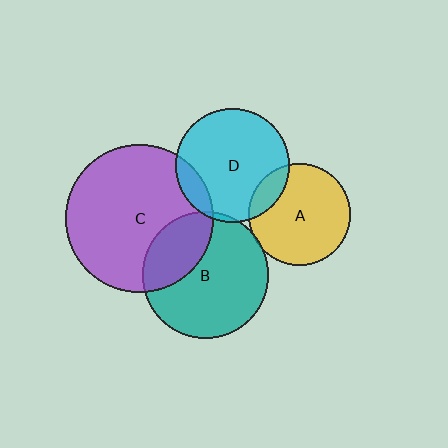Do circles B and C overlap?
Yes.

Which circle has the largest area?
Circle C (purple).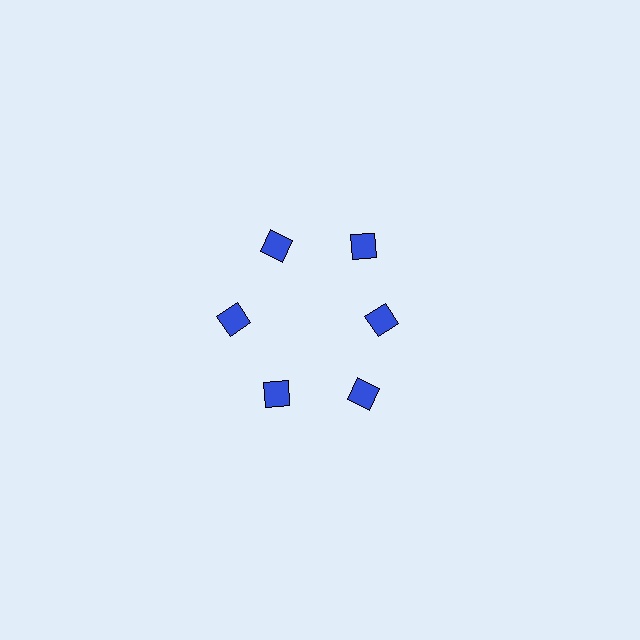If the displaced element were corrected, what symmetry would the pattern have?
It would have 6-fold rotational symmetry — the pattern would map onto itself every 60 degrees.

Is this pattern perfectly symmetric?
No. The 6 blue diamonds are arranged in a ring, but one element near the 3 o'clock position is pulled inward toward the center, breaking the 6-fold rotational symmetry.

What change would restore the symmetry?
The symmetry would be restored by moving it outward, back onto the ring so that all 6 diamonds sit at equal angles and equal distance from the center.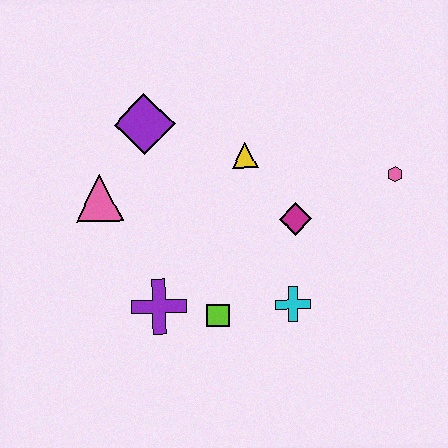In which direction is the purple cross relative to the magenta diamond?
The purple cross is to the left of the magenta diamond.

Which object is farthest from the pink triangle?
The pink hexagon is farthest from the pink triangle.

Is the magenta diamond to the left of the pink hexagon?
Yes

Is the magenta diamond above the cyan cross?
Yes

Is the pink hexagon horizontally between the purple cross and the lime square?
No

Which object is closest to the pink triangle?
The purple diamond is closest to the pink triangle.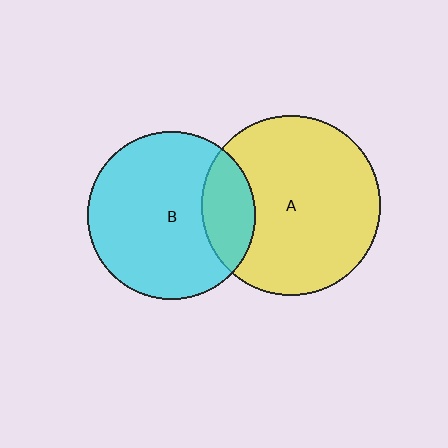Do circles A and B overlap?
Yes.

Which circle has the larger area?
Circle A (yellow).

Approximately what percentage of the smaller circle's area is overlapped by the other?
Approximately 20%.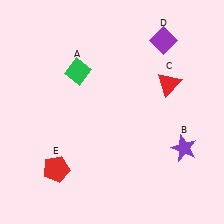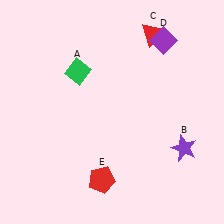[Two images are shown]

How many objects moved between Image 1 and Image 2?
2 objects moved between the two images.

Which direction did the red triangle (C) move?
The red triangle (C) moved up.